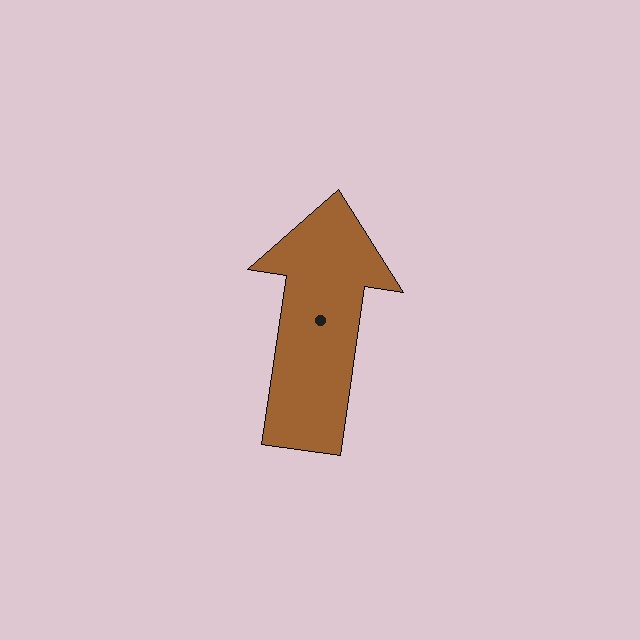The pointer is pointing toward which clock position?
Roughly 12 o'clock.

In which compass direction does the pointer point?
North.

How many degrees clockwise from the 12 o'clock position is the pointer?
Approximately 8 degrees.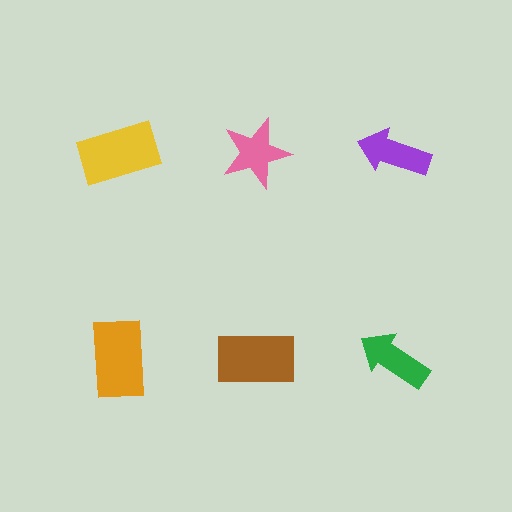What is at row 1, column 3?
A purple arrow.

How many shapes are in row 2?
3 shapes.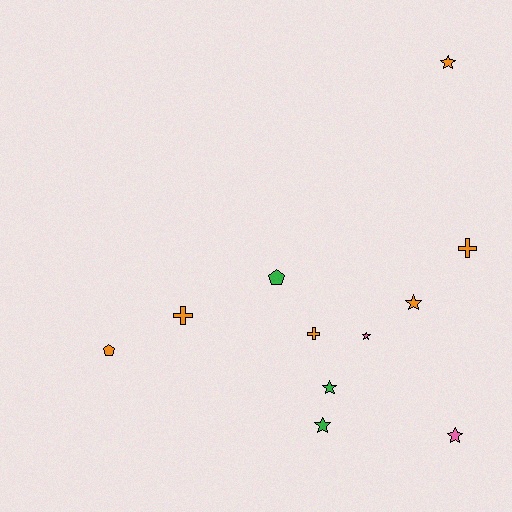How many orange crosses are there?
There are 3 orange crosses.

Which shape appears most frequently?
Star, with 6 objects.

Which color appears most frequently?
Orange, with 6 objects.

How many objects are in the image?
There are 11 objects.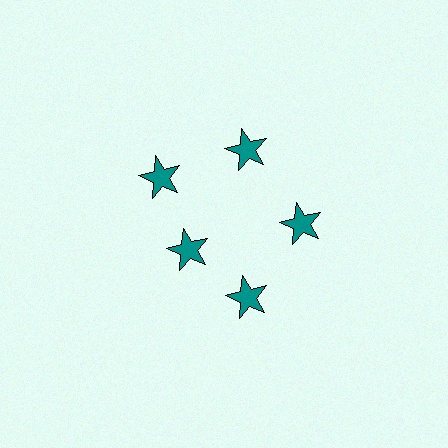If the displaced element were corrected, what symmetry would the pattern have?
It would have 5-fold rotational symmetry — the pattern would map onto itself every 72 degrees.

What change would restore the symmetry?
The symmetry would be restored by moving it outward, back onto the ring so that all 5 stars sit at equal angles and equal distance from the center.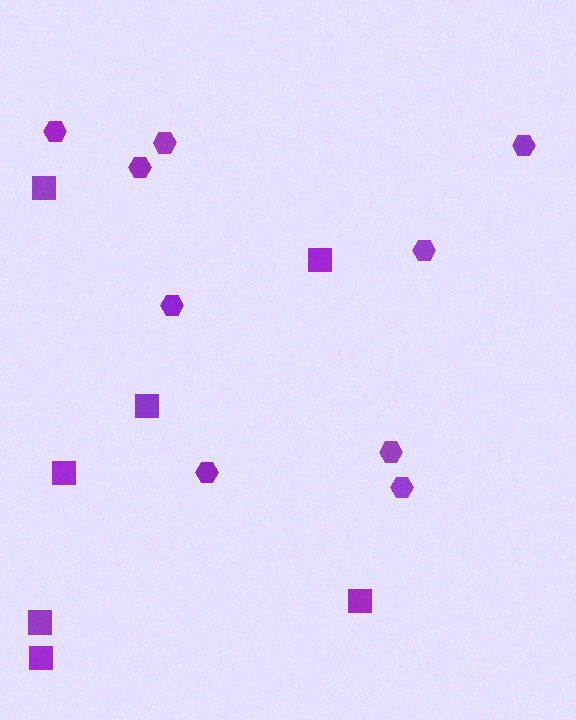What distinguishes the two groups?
There are 2 groups: one group of hexagons (9) and one group of squares (7).